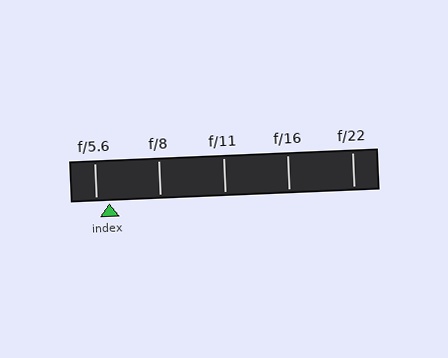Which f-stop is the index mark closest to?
The index mark is closest to f/5.6.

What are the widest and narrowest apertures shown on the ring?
The widest aperture shown is f/5.6 and the narrowest is f/22.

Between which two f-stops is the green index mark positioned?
The index mark is between f/5.6 and f/8.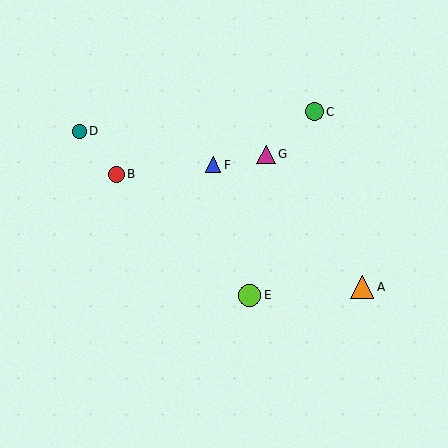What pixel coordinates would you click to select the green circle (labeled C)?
Click at (314, 112) to select the green circle C.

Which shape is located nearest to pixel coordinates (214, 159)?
The blue triangle (labeled F) at (213, 165) is nearest to that location.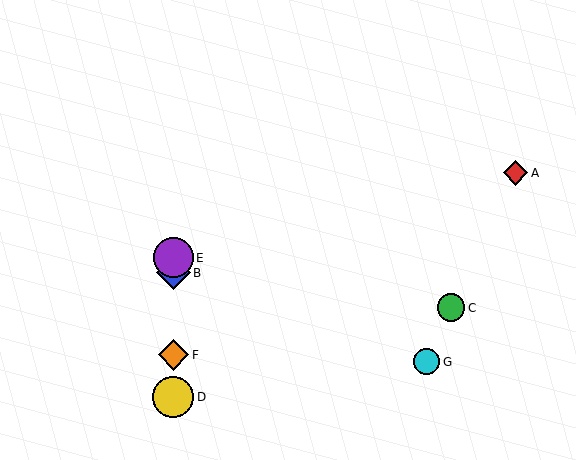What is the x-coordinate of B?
Object B is at x≈173.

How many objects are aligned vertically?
4 objects (B, D, E, F) are aligned vertically.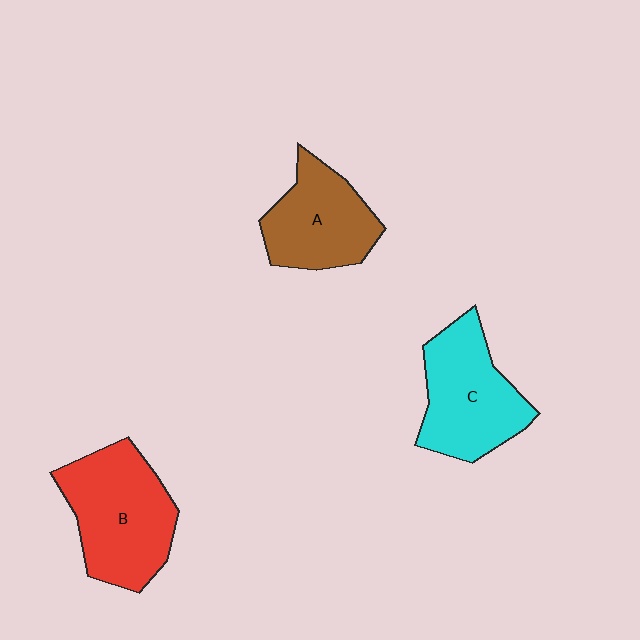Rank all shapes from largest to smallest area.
From largest to smallest: B (red), C (cyan), A (brown).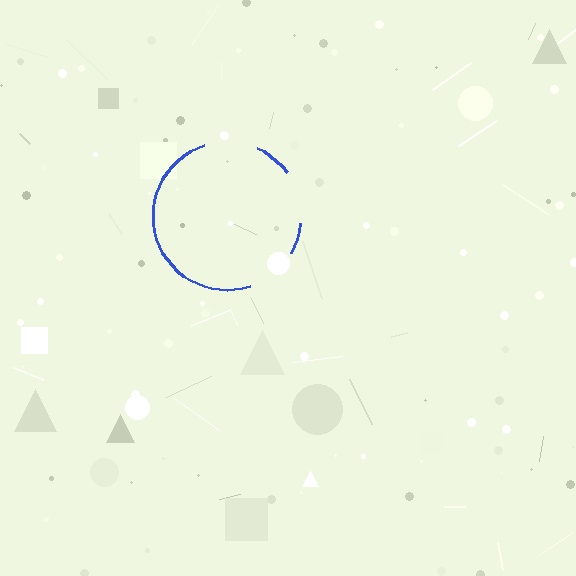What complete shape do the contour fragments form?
The contour fragments form a circle.